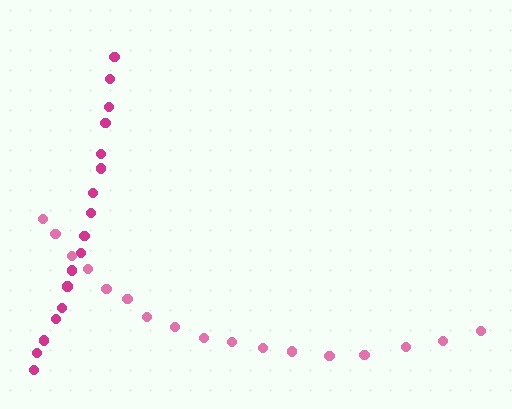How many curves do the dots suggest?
There are 2 distinct paths.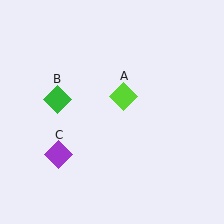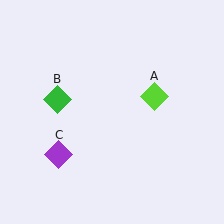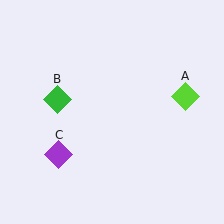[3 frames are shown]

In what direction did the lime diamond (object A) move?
The lime diamond (object A) moved right.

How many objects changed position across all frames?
1 object changed position: lime diamond (object A).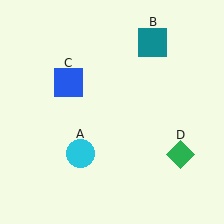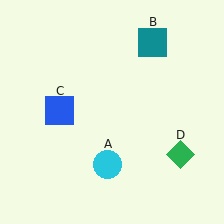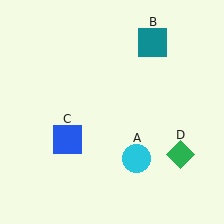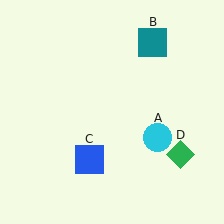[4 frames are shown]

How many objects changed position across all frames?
2 objects changed position: cyan circle (object A), blue square (object C).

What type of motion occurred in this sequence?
The cyan circle (object A), blue square (object C) rotated counterclockwise around the center of the scene.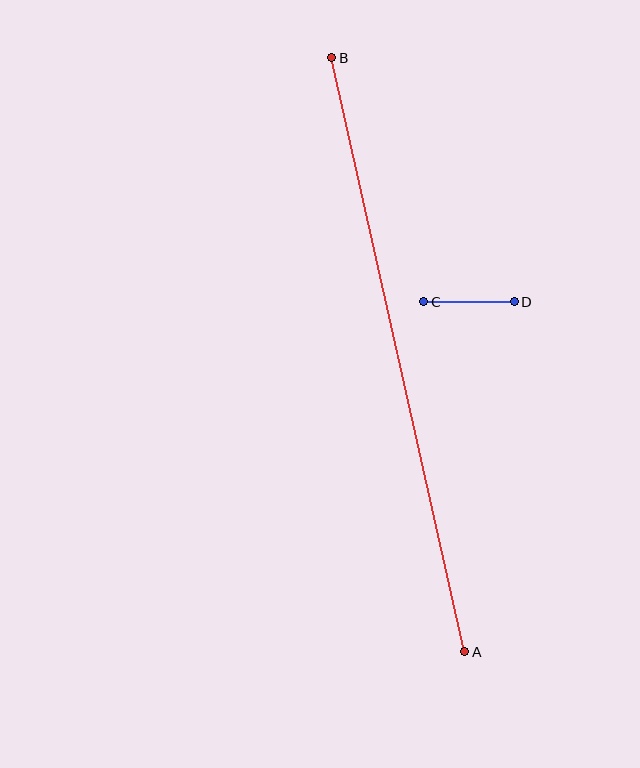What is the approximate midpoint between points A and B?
The midpoint is at approximately (398, 355) pixels.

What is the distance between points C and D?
The distance is approximately 91 pixels.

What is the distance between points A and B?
The distance is approximately 608 pixels.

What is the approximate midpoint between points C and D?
The midpoint is at approximately (469, 302) pixels.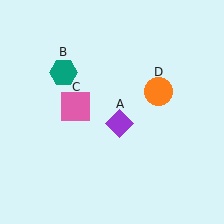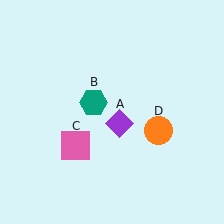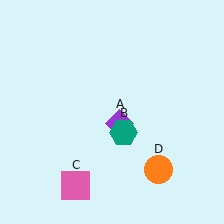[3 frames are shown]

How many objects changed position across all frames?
3 objects changed position: teal hexagon (object B), pink square (object C), orange circle (object D).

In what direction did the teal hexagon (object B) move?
The teal hexagon (object B) moved down and to the right.